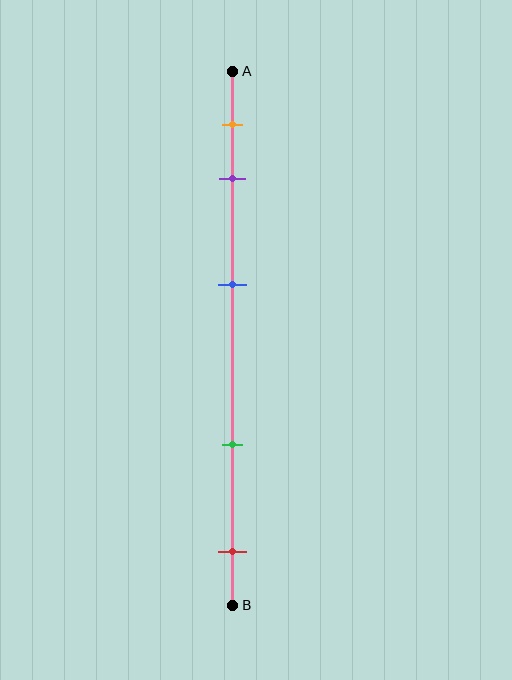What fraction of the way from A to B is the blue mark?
The blue mark is approximately 40% (0.4) of the way from A to B.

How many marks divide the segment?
There are 5 marks dividing the segment.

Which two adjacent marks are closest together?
The orange and purple marks are the closest adjacent pair.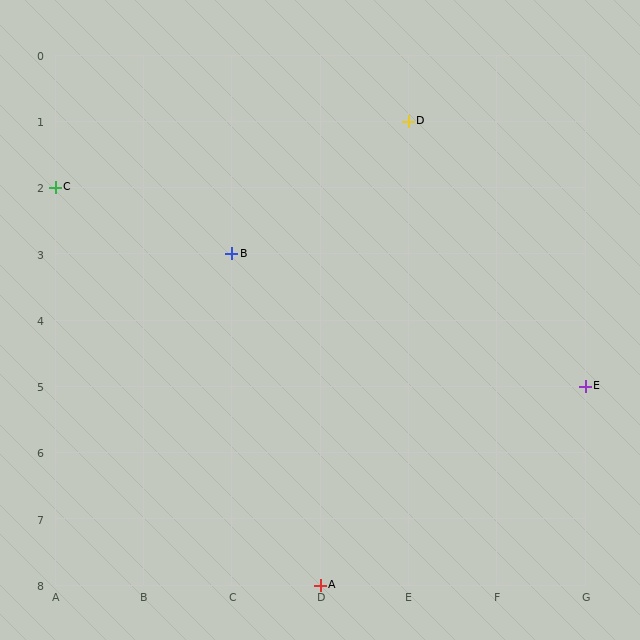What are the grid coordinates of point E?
Point E is at grid coordinates (G, 5).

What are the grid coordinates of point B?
Point B is at grid coordinates (C, 3).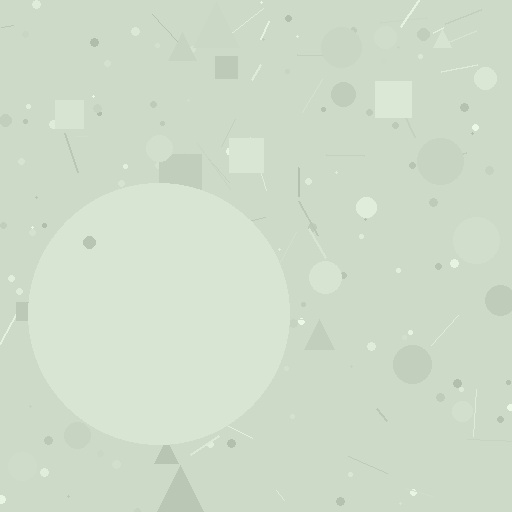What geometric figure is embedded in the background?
A circle is embedded in the background.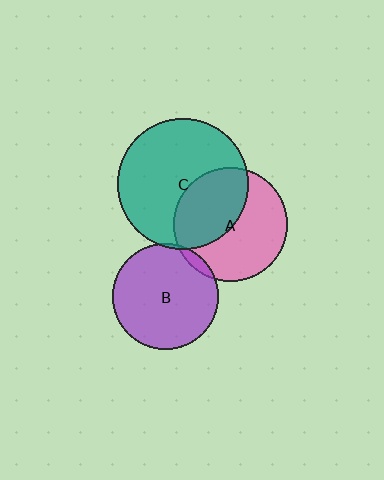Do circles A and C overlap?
Yes.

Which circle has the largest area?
Circle C (teal).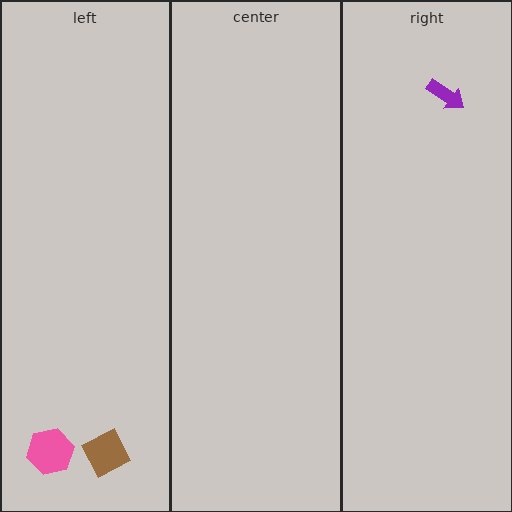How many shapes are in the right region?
1.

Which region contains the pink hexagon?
The left region.